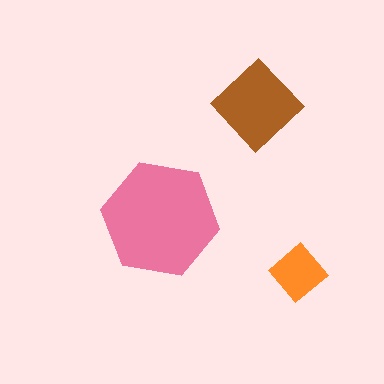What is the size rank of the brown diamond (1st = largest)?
2nd.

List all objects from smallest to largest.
The orange diamond, the brown diamond, the pink hexagon.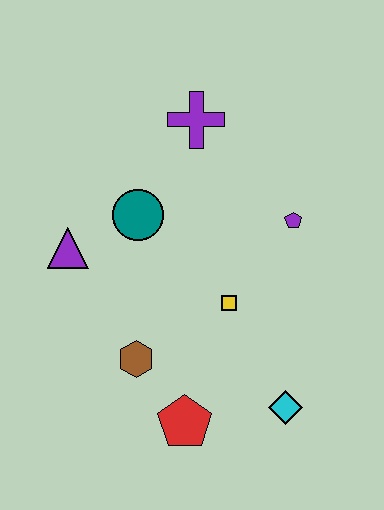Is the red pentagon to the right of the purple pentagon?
No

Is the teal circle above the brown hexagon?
Yes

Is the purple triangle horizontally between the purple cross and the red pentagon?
No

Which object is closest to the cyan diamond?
The red pentagon is closest to the cyan diamond.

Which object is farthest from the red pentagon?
The purple cross is farthest from the red pentagon.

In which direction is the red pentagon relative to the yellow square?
The red pentagon is below the yellow square.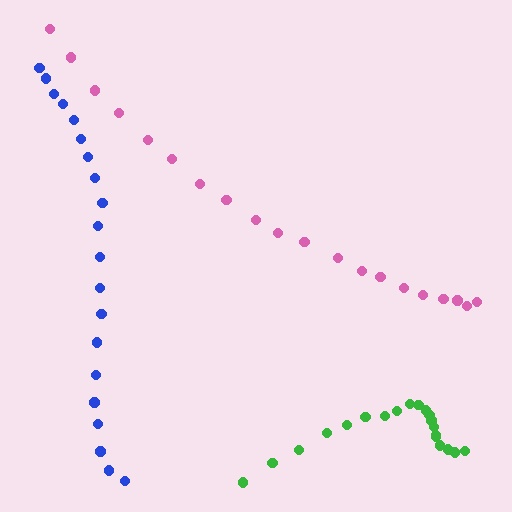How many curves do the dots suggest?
There are 3 distinct paths.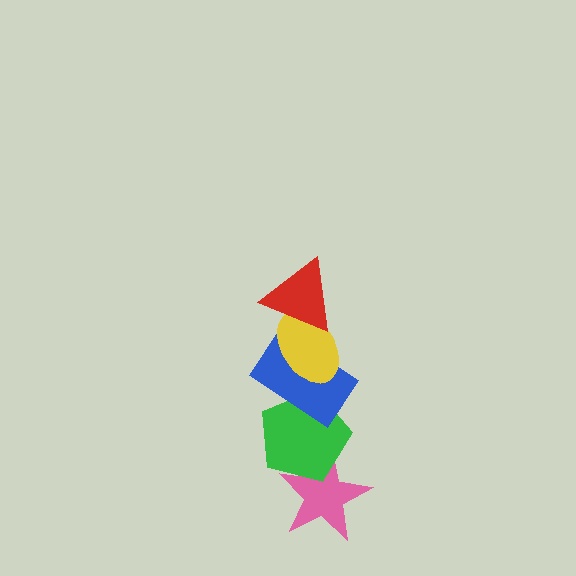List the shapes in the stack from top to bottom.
From top to bottom: the red triangle, the yellow ellipse, the blue rectangle, the green pentagon, the pink star.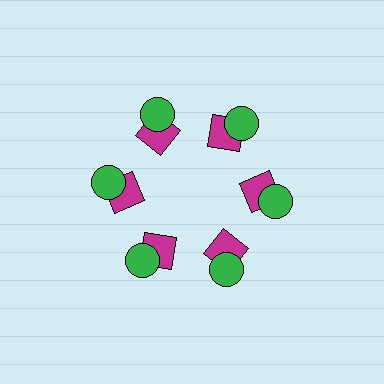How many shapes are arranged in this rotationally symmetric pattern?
There are 12 shapes, arranged in 6 groups of 2.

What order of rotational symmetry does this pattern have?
This pattern has 6-fold rotational symmetry.